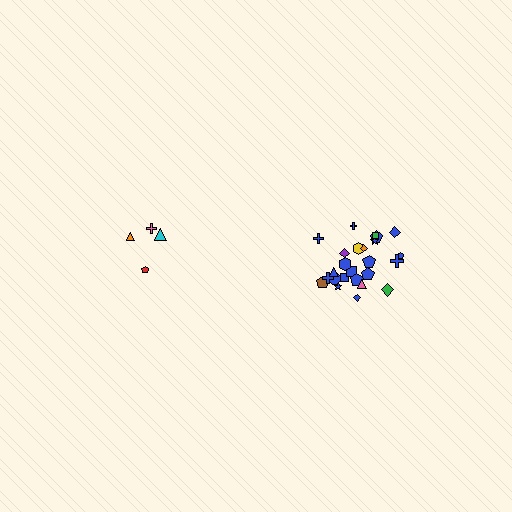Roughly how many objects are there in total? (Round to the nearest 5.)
Roughly 30 objects in total.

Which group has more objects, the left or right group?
The right group.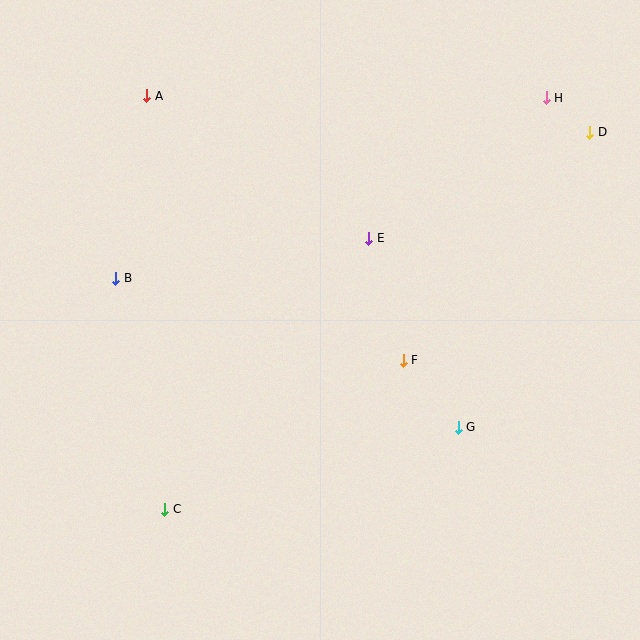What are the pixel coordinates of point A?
Point A is at (147, 96).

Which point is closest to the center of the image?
Point F at (403, 360) is closest to the center.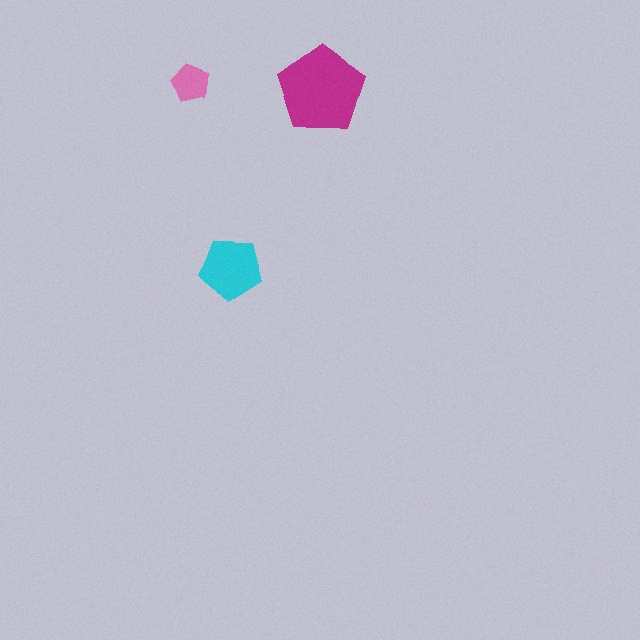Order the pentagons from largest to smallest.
the magenta one, the cyan one, the pink one.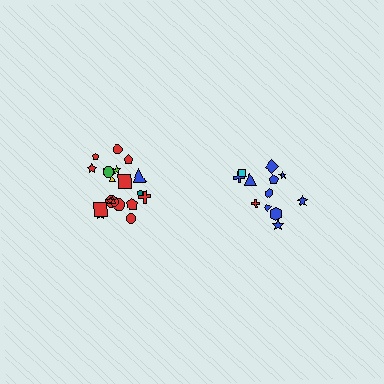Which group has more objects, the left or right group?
The left group.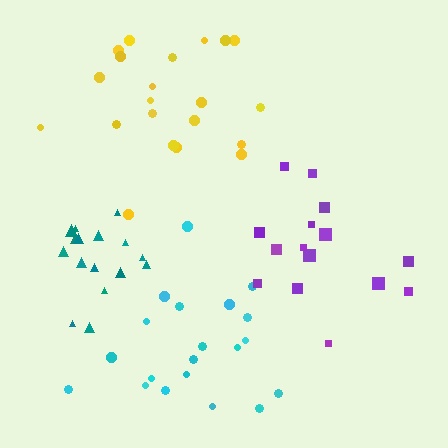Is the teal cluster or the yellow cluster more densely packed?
Teal.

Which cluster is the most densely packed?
Teal.